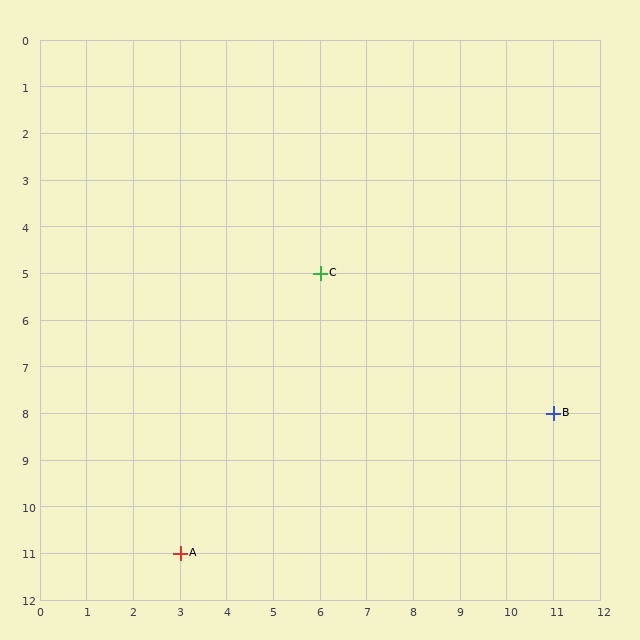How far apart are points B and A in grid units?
Points B and A are 8 columns and 3 rows apart (about 8.5 grid units diagonally).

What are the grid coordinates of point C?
Point C is at grid coordinates (6, 5).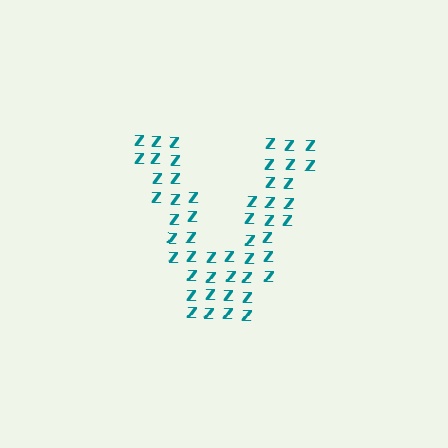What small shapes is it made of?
It is made of small letter Z's.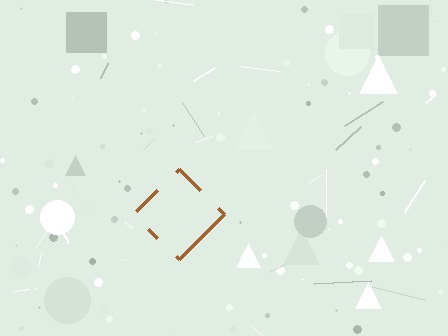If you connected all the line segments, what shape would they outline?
They would outline a diamond.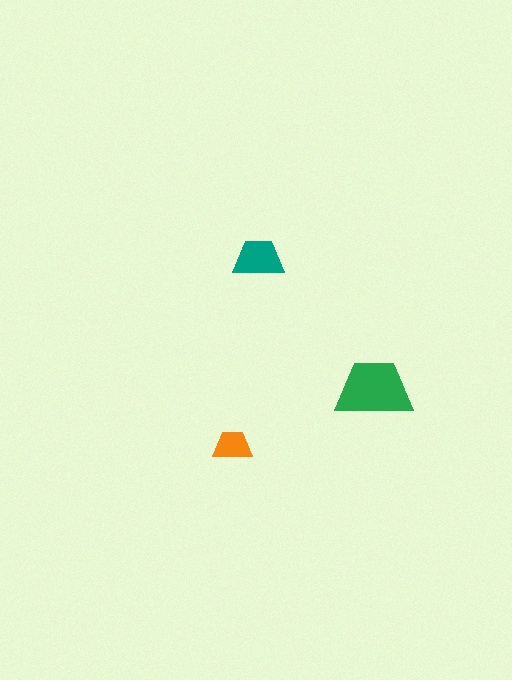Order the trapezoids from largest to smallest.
the green one, the teal one, the orange one.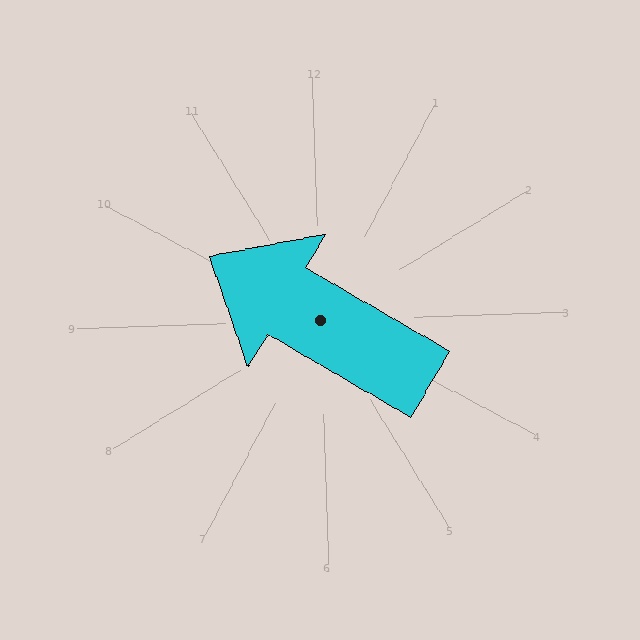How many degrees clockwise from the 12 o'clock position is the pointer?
Approximately 302 degrees.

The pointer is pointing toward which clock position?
Roughly 10 o'clock.